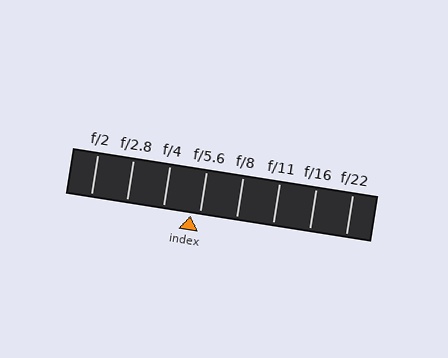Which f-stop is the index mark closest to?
The index mark is closest to f/5.6.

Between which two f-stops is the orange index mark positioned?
The index mark is between f/4 and f/5.6.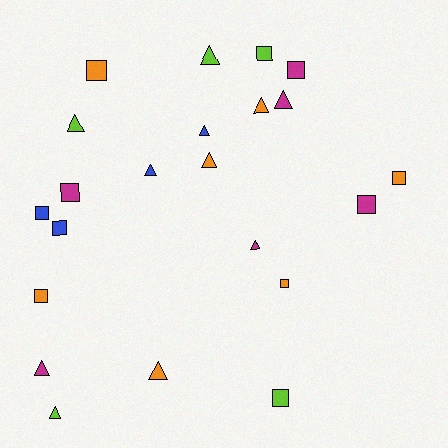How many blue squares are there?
There are 2 blue squares.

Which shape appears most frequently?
Triangle, with 11 objects.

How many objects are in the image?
There are 22 objects.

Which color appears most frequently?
Orange, with 7 objects.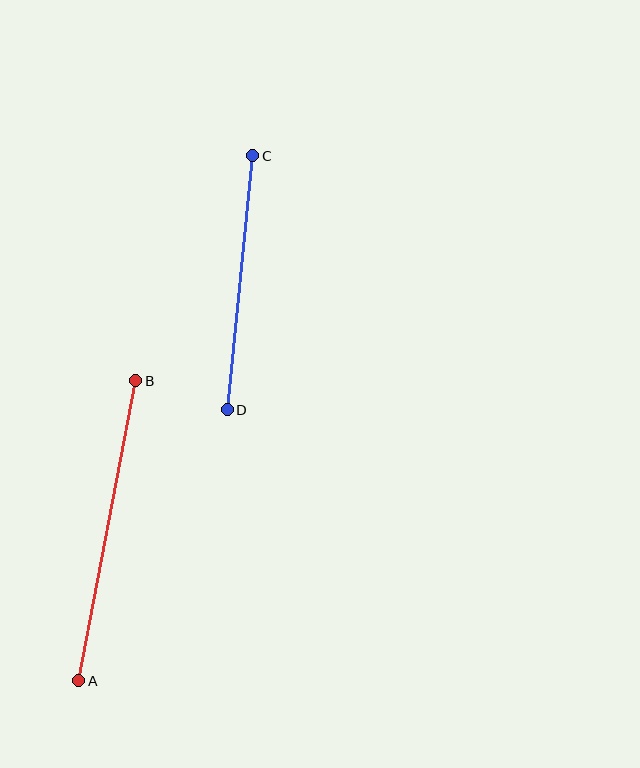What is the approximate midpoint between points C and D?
The midpoint is at approximately (240, 283) pixels.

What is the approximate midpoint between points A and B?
The midpoint is at approximately (107, 531) pixels.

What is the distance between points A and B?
The distance is approximately 305 pixels.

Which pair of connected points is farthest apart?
Points A and B are farthest apart.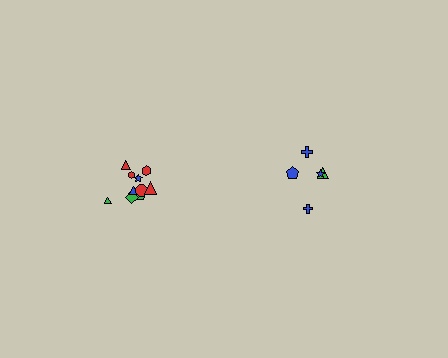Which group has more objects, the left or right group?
The left group.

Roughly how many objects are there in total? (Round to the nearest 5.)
Roughly 15 objects in total.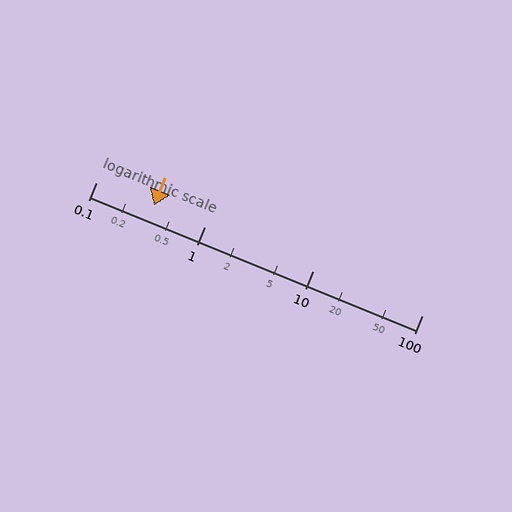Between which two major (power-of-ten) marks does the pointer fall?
The pointer is between 0.1 and 1.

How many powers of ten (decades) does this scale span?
The scale spans 3 decades, from 0.1 to 100.